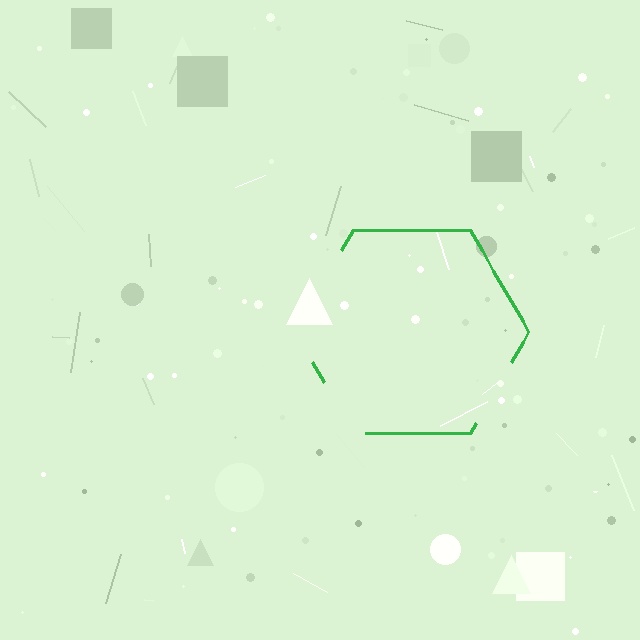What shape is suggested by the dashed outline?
The dashed outline suggests a hexagon.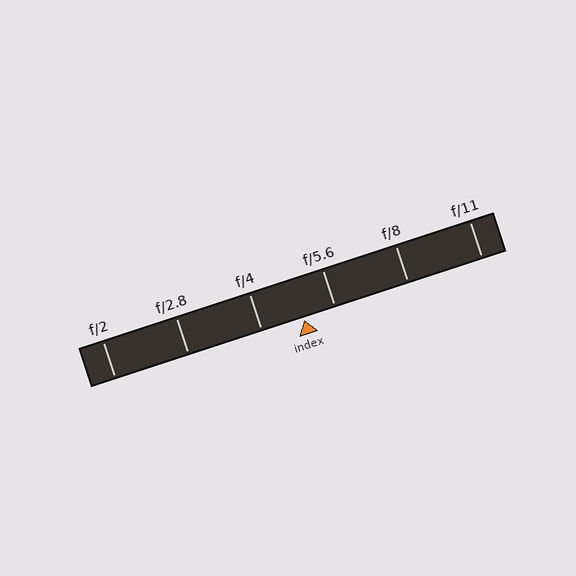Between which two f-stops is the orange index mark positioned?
The index mark is between f/4 and f/5.6.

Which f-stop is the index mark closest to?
The index mark is closest to f/5.6.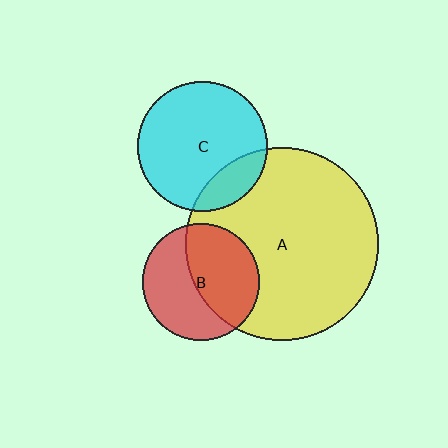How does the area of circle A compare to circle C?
Approximately 2.2 times.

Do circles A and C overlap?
Yes.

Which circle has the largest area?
Circle A (yellow).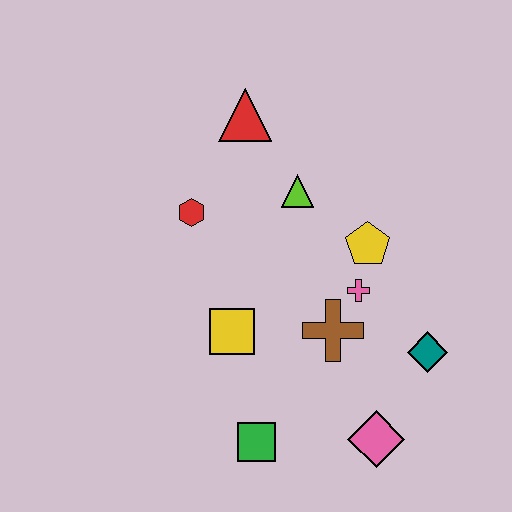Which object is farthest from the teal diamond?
The red triangle is farthest from the teal diamond.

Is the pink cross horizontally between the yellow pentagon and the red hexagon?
Yes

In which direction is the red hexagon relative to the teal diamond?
The red hexagon is to the left of the teal diamond.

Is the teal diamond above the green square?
Yes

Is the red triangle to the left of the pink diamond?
Yes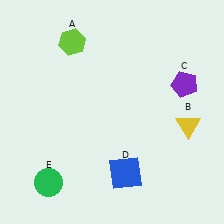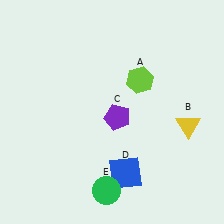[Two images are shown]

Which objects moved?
The objects that moved are: the lime hexagon (A), the purple pentagon (C), the green circle (E).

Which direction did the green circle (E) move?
The green circle (E) moved right.